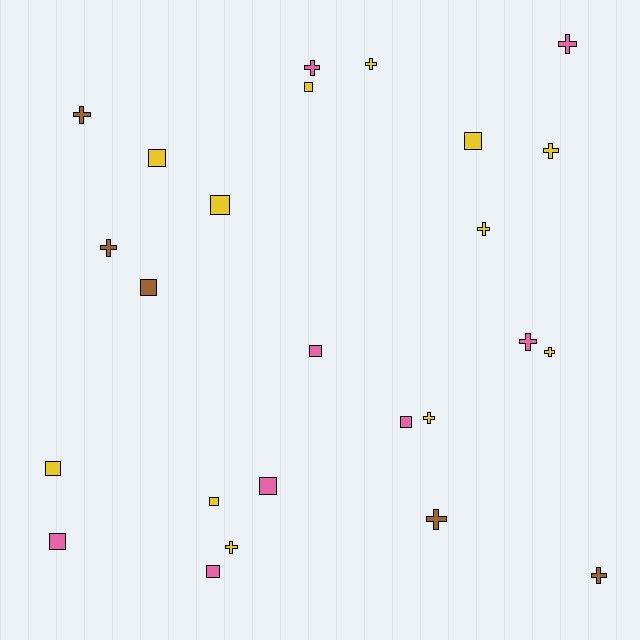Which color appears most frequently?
Yellow, with 12 objects.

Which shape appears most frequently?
Cross, with 13 objects.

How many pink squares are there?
There are 5 pink squares.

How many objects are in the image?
There are 25 objects.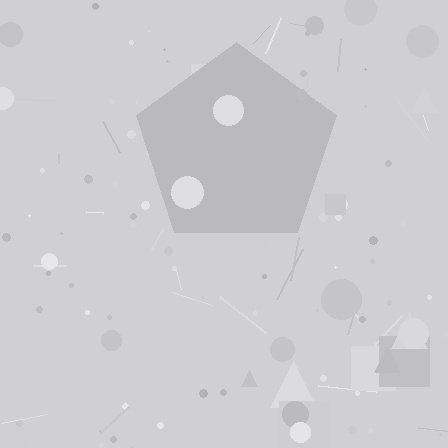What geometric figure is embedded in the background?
A pentagon is embedded in the background.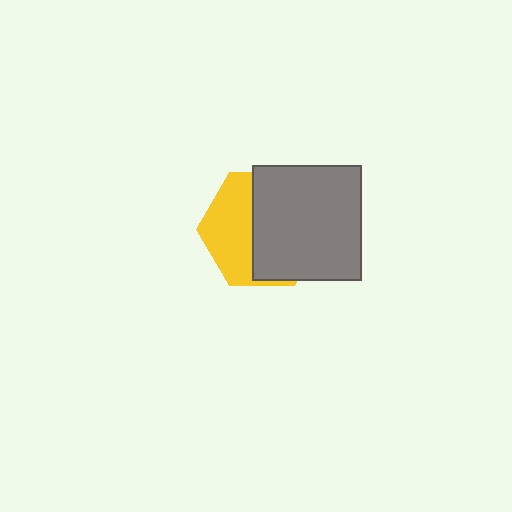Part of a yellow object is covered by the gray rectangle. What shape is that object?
It is a hexagon.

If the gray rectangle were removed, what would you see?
You would see the complete yellow hexagon.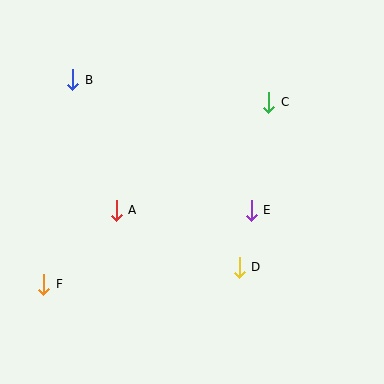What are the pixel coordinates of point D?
Point D is at (239, 268).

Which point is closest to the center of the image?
Point E at (251, 210) is closest to the center.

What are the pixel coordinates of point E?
Point E is at (251, 210).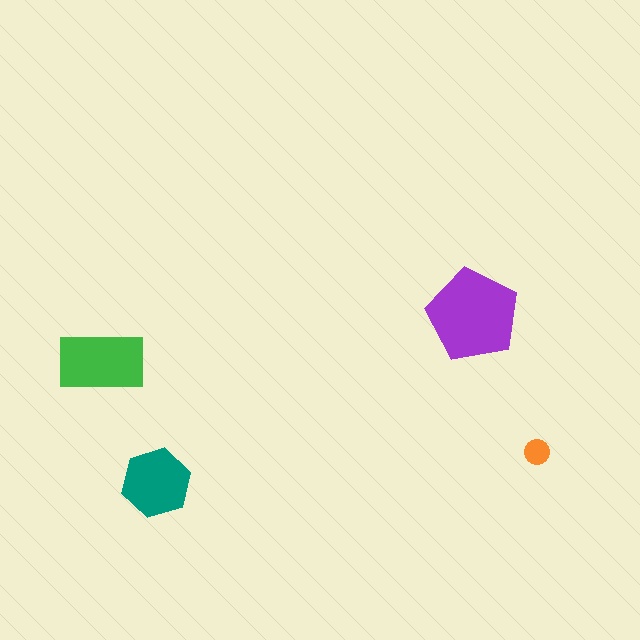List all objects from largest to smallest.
The purple pentagon, the green rectangle, the teal hexagon, the orange circle.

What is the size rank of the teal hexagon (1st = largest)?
3rd.